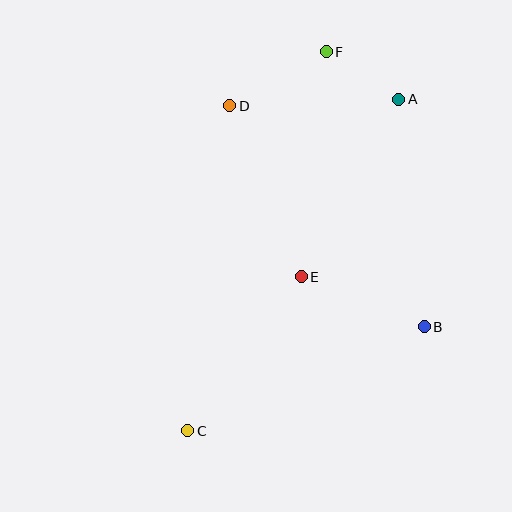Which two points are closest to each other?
Points A and F are closest to each other.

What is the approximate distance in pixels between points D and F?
The distance between D and F is approximately 111 pixels.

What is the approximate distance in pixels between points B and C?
The distance between B and C is approximately 259 pixels.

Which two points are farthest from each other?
Points C and F are farthest from each other.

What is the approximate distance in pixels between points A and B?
The distance between A and B is approximately 229 pixels.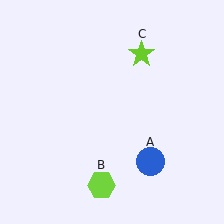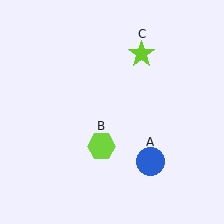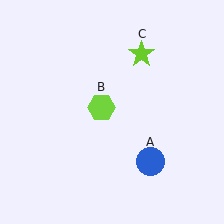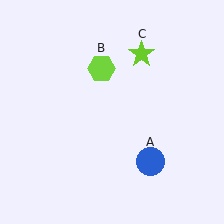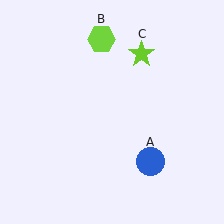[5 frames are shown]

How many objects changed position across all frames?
1 object changed position: lime hexagon (object B).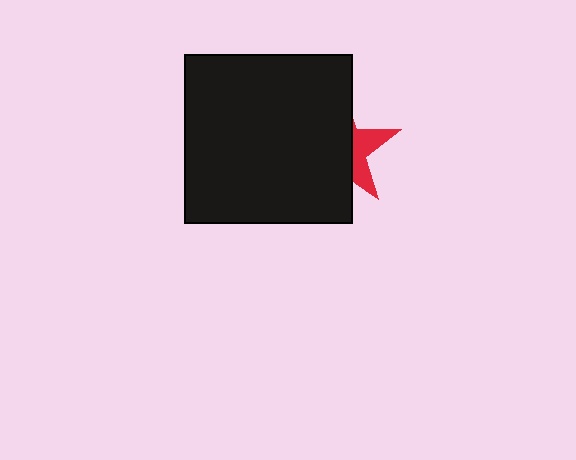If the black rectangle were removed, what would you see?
You would see the complete red star.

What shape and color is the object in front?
The object in front is a black rectangle.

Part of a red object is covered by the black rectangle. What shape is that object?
It is a star.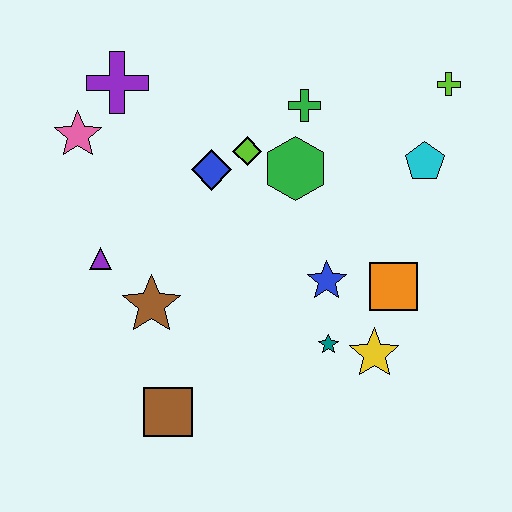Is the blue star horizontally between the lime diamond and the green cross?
No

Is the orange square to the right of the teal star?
Yes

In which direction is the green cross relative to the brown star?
The green cross is above the brown star.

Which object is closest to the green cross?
The green hexagon is closest to the green cross.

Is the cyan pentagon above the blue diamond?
Yes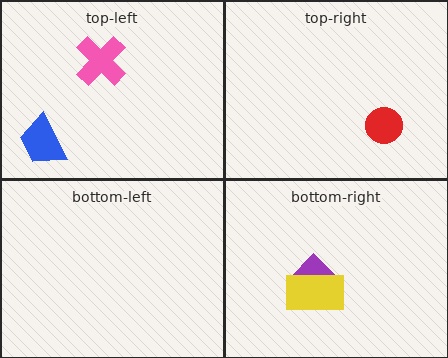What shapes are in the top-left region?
The blue trapezoid, the pink cross.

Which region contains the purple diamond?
The bottom-right region.